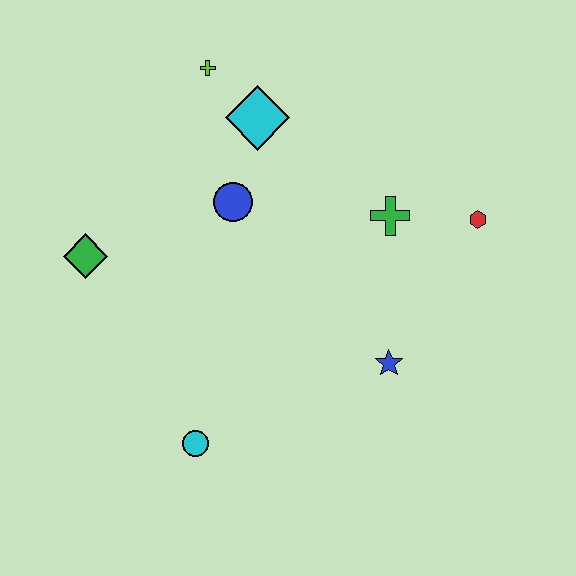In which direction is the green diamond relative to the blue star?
The green diamond is to the left of the blue star.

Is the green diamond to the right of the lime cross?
No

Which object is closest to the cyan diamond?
The lime cross is closest to the cyan diamond.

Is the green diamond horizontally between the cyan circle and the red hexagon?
No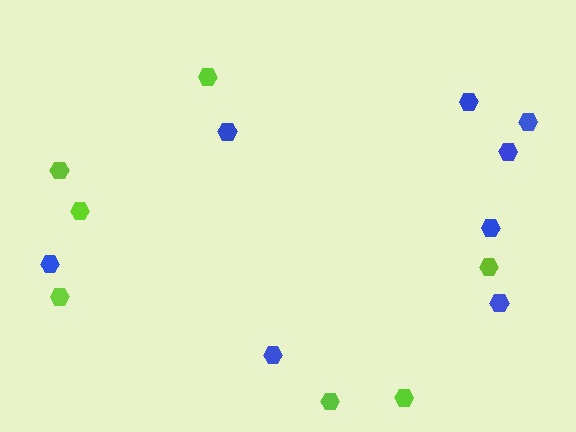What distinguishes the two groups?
There are 2 groups: one group of blue hexagons (8) and one group of lime hexagons (7).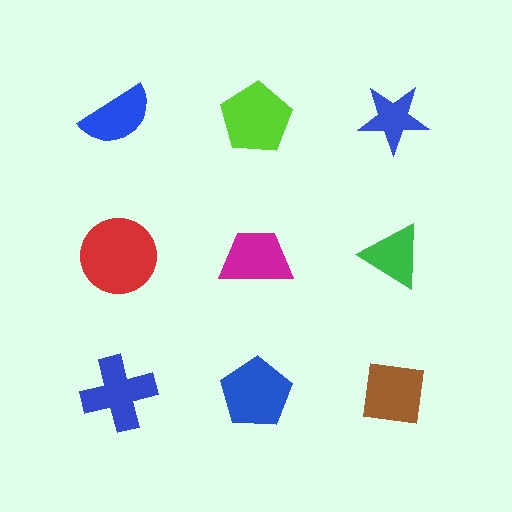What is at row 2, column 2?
A magenta trapezoid.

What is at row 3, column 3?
A brown square.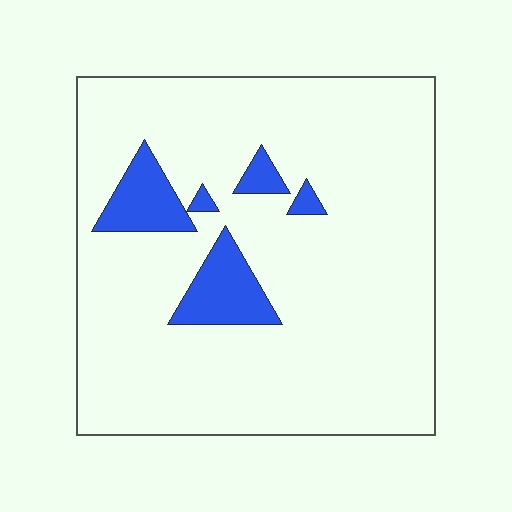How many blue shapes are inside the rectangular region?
5.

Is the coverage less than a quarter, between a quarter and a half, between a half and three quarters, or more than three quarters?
Less than a quarter.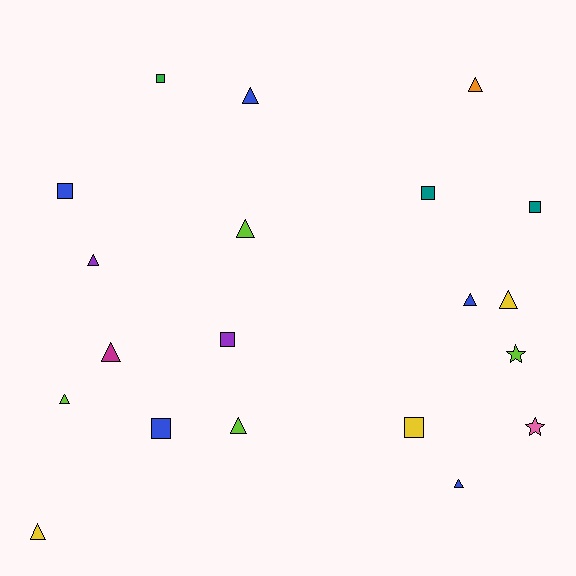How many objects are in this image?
There are 20 objects.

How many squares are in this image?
There are 7 squares.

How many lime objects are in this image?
There are 4 lime objects.